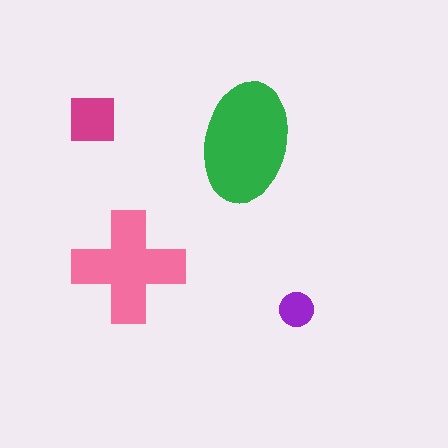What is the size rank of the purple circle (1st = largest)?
4th.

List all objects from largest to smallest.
The green ellipse, the pink cross, the magenta square, the purple circle.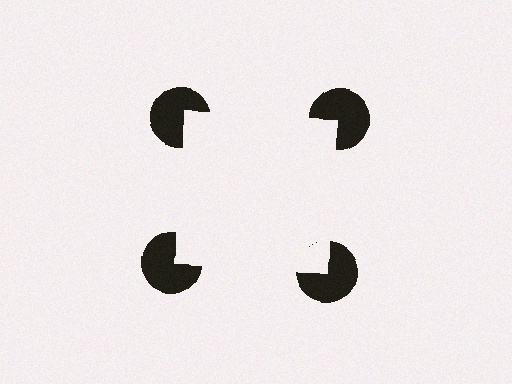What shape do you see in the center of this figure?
An illusory square — its edges are inferred from the aligned wedge cuts in the pac-man discs, not physically drawn.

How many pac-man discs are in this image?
There are 4 — one at each vertex of the illusory square.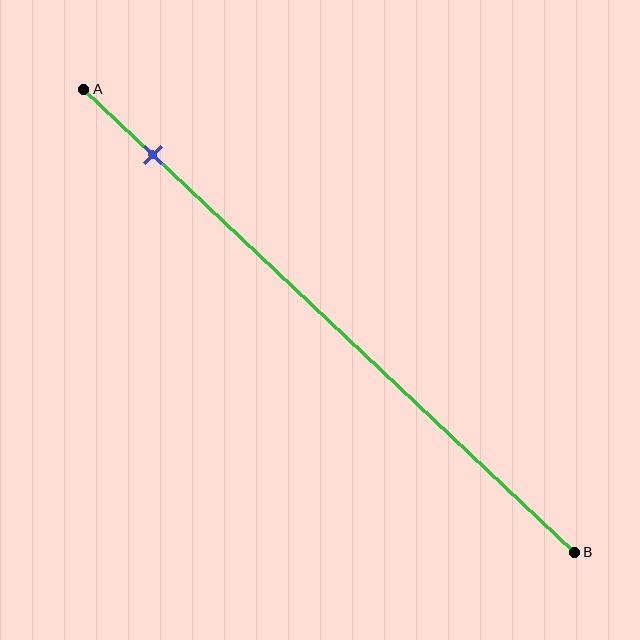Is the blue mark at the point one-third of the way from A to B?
No, the mark is at about 15% from A, not at the 33% one-third point.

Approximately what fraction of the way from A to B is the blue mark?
The blue mark is approximately 15% of the way from A to B.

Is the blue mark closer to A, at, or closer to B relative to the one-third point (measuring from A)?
The blue mark is closer to point A than the one-third point of segment AB.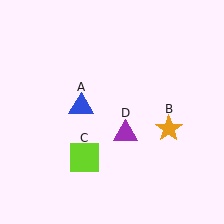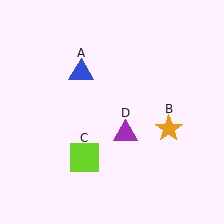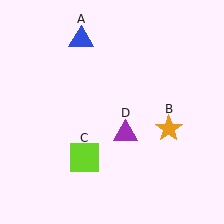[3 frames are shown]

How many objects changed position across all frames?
1 object changed position: blue triangle (object A).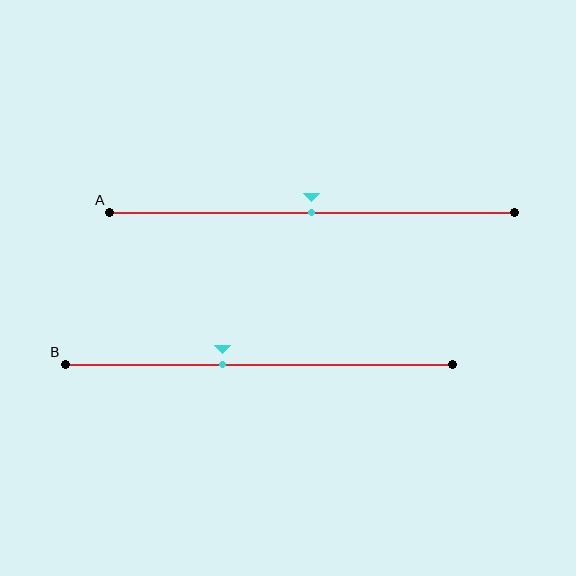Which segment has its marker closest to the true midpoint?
Segment A has its marker closest to the true midpoint.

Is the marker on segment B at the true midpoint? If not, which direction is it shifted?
No, the marker on segment B is shifted to the left by about 9% of the segment length.